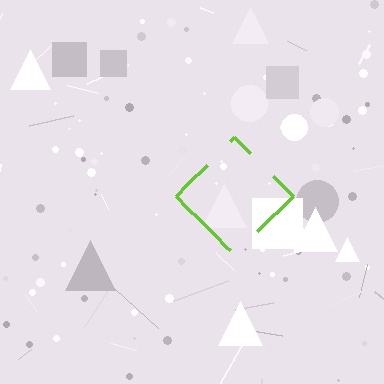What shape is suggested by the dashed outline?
The dashed outline suggests a diamond.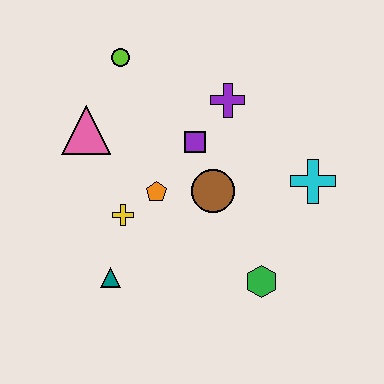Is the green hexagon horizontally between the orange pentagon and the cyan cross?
Yes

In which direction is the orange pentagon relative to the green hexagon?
The orange pentagon is to the left of the green hexagon.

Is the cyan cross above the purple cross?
No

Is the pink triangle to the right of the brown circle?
No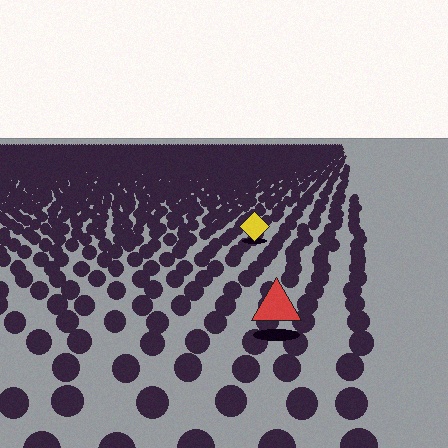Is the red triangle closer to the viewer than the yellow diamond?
Yes. The red triangle is closer — you can tell from the texture gradient: the ground texture is coarser near it.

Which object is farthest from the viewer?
The yellow diamond is farthest from the viewer. It appears smaller and the ground texture around it is denser.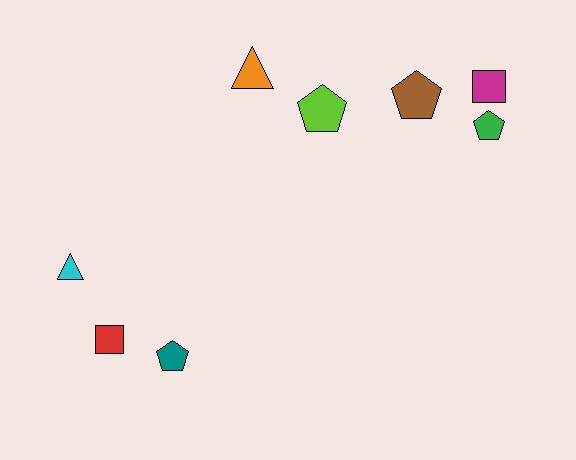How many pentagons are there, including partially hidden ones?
There are 4 pentagons.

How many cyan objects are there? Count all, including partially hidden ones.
There is 1 cyan object.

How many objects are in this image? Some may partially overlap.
There are 8 objects.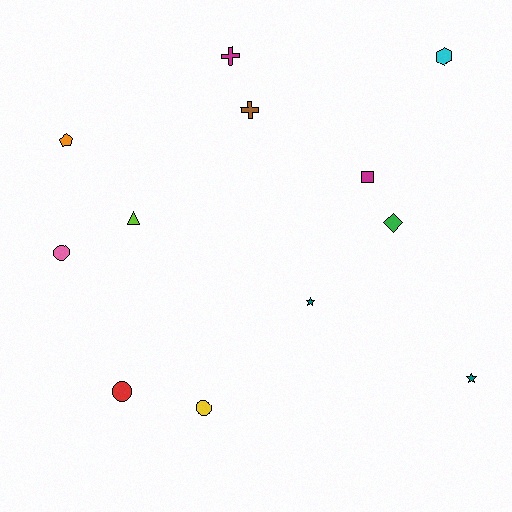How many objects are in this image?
There are 12 objects.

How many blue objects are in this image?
There are no blue objects.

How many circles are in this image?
There are 3 circles.